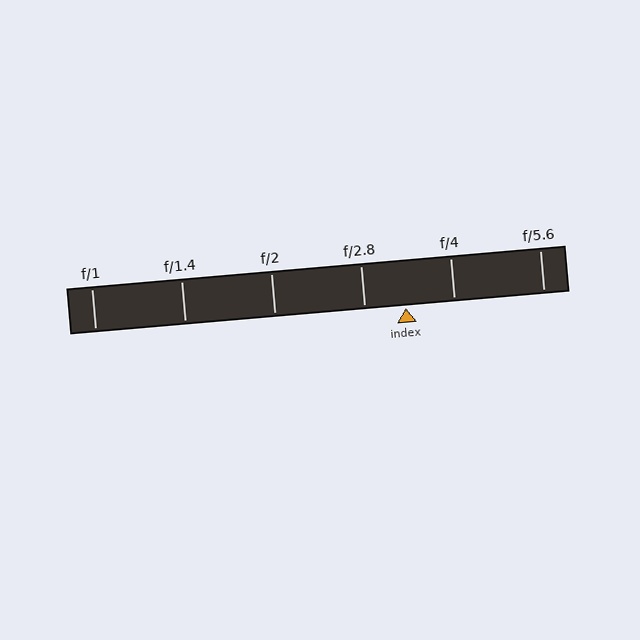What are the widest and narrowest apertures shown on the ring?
The widest aperture shown is f/1 and the narrowest is f/5.6.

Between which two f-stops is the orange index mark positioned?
The index mark is between f/2.8 and f/4.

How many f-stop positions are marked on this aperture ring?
There are 6 f-stop positions marked.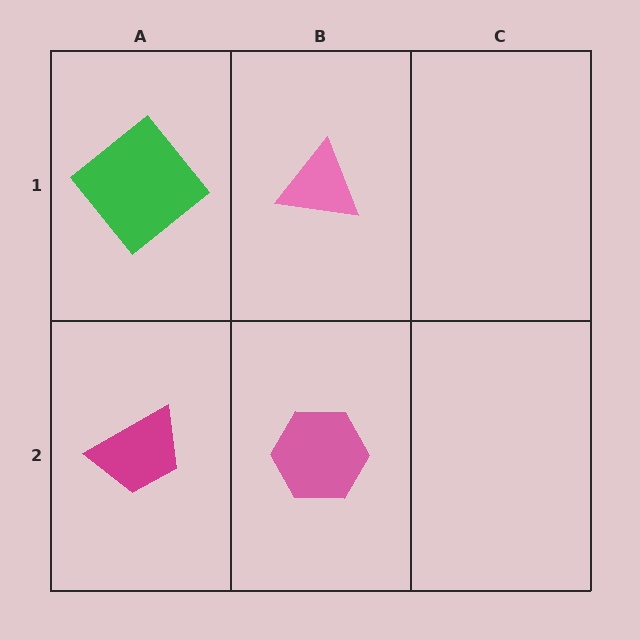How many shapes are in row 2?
2 shapes.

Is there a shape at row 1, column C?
No, that cell is empty.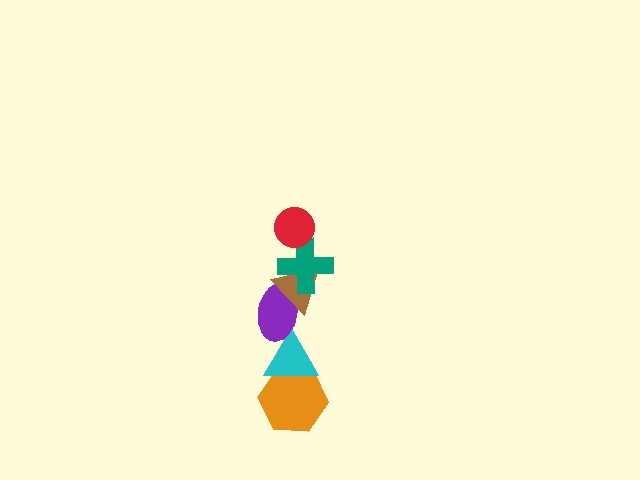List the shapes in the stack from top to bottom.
From top to bottom: the red circle, the teal cross, the brown triangle, the purple ellipse, the cyan triangle, the orange hexagon.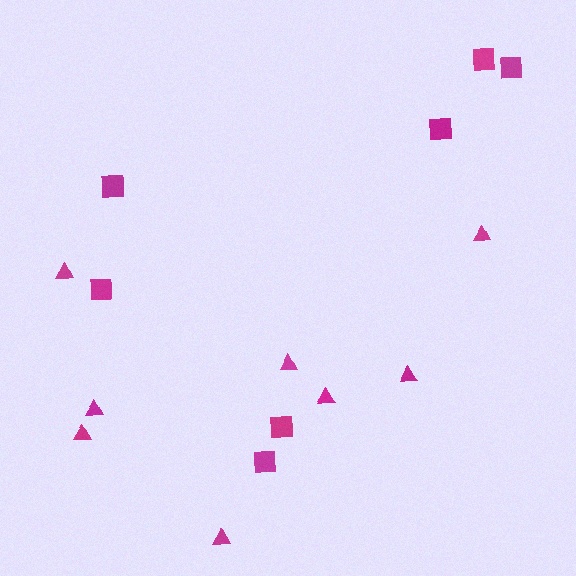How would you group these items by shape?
There are 2 groups: one group of triangles (8) and one group of squares (7).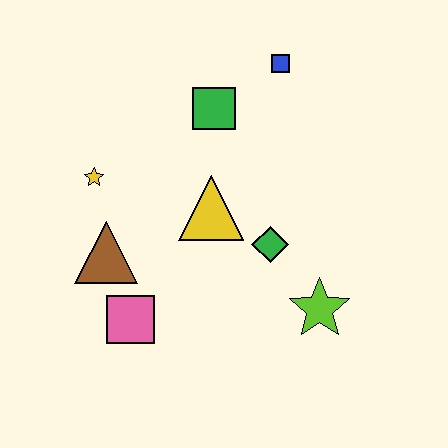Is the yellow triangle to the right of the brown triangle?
Yes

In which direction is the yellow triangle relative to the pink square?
The yellow triangle is above the pink square.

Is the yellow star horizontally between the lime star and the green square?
No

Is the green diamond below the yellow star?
Yes